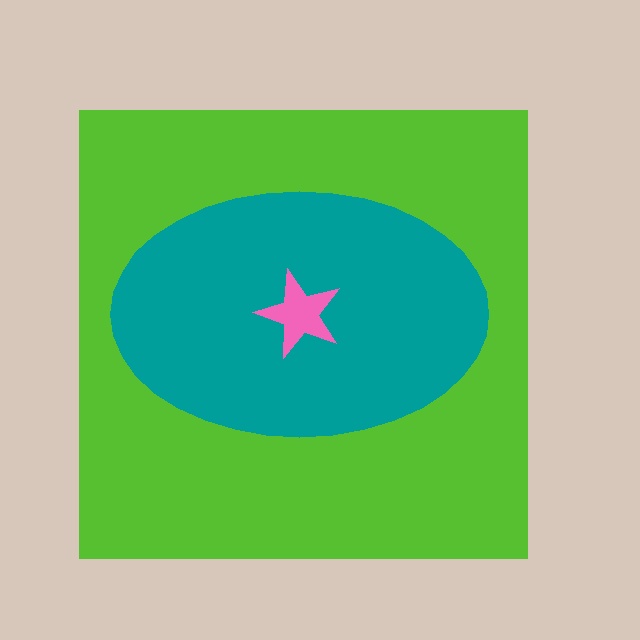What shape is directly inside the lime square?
The teal ellipse.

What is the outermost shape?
The lime square.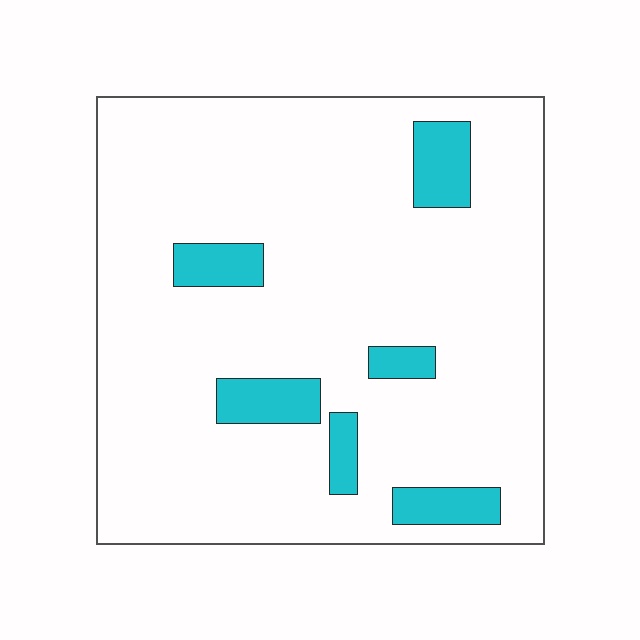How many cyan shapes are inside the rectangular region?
6.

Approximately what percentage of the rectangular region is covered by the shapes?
Approximately 10%.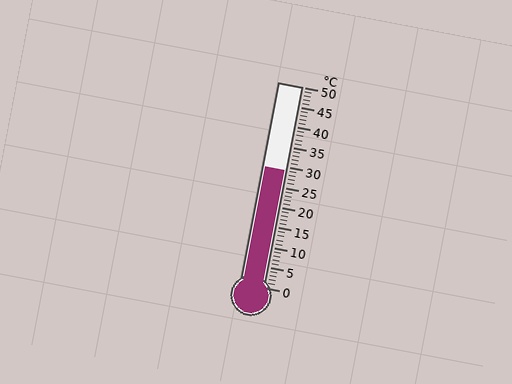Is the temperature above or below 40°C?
The temperature is below 40°C.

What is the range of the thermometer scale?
The thermometer scale ranges from 0°C to 50°C.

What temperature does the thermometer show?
The thermometer shows approximately 29°C.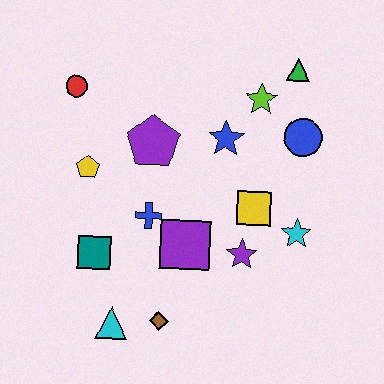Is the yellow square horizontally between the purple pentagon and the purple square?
No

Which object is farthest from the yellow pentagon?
The green triangle is farthest from the yellow pentagon.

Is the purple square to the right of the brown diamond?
Yes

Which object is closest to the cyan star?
The yellow square is closest to the cyan star.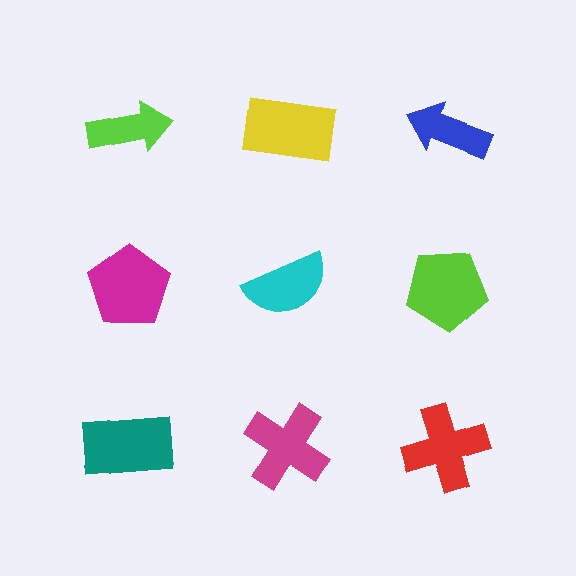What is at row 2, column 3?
A lime pentagon.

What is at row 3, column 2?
A magenta cross.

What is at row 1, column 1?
A lime arrow.